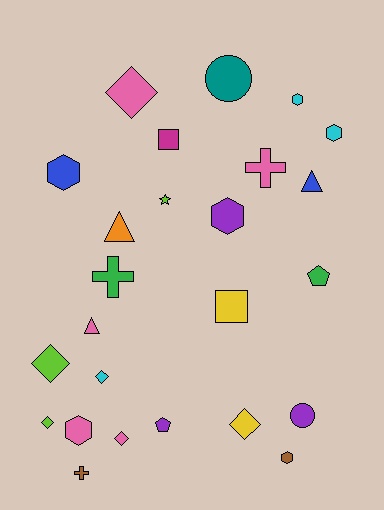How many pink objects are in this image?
There are 5 pink objects.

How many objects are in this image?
There are 25 objects.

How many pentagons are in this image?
There are 2 pentagons.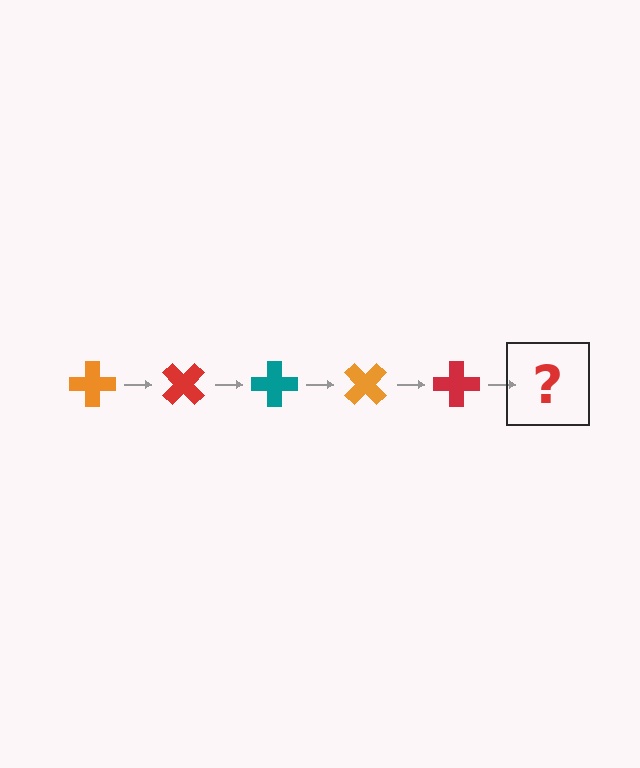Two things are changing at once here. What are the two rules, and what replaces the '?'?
The two rules are that it rotates 45 degrees each step and the color cycles through orange, red, and teal. The '?' should be a teal cross, rotated 225 degrees from the start.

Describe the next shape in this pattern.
It should be a teal cross, rotated 225 degrees from the start.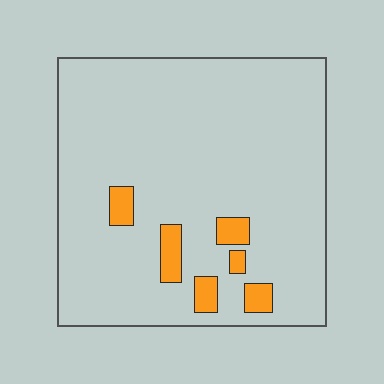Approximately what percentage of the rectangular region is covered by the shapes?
Approximately 5%.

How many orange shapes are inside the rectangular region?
6.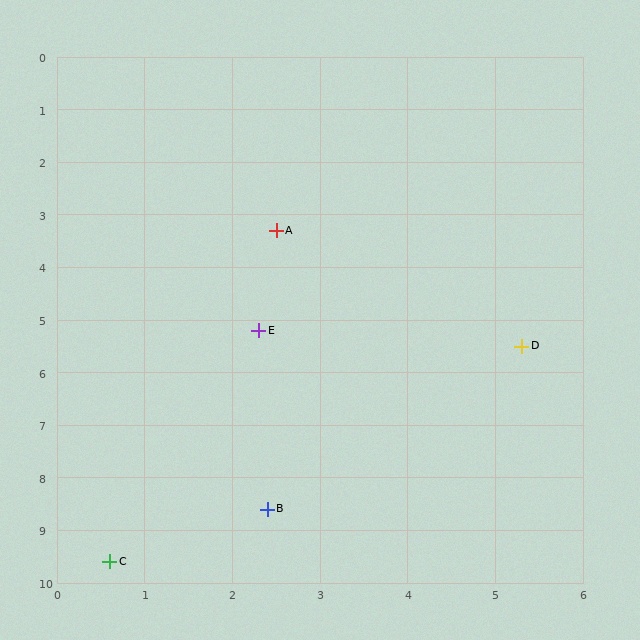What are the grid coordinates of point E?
Point E is at approximately (2.3, 5.2).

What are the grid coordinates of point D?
Point D is at approximately (5.3, 5.5).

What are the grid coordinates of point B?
Point B is at approximately (2.4, 8.6).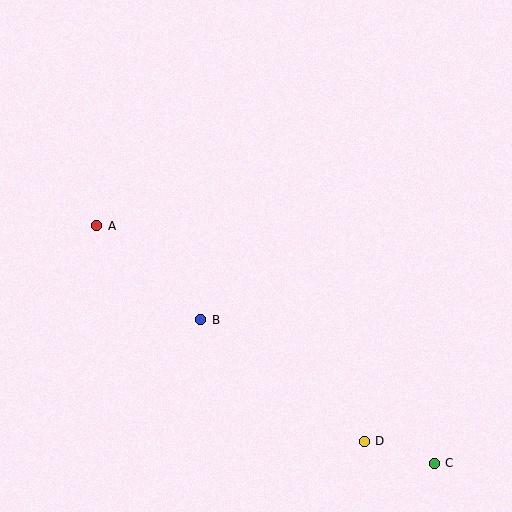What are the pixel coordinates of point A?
Point A is at (97, 226).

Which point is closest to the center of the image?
Point B at (201, 320) is closest to the center.